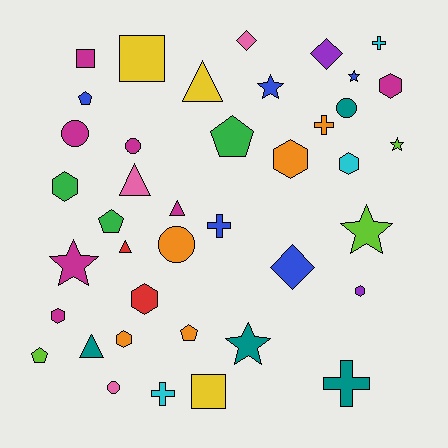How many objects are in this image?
There are 40 objects.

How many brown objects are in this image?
There are no brown objects.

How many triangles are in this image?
There are 5 triangles.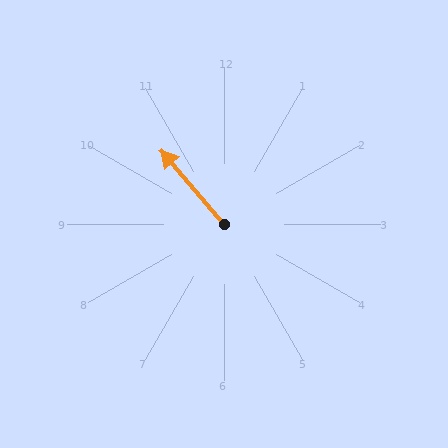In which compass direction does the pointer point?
Northwest.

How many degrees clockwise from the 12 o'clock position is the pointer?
Approximately 319 degrees.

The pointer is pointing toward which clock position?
Roughly 11 o'clock.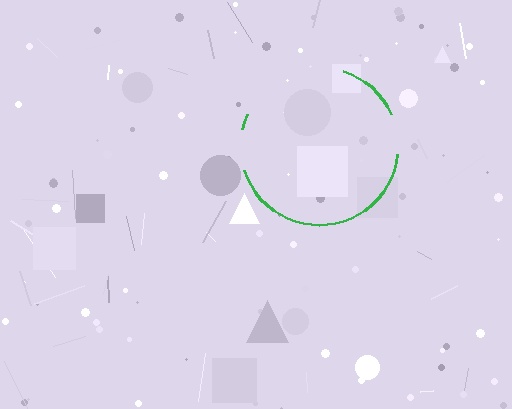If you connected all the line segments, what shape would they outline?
They would outline a circle.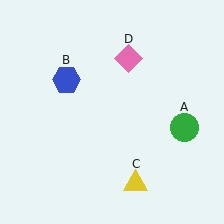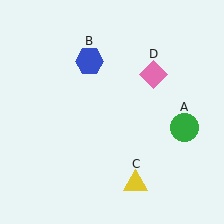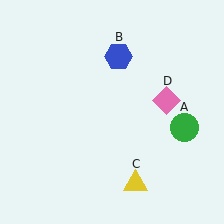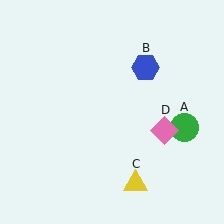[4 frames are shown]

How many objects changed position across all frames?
2 objects changed position: blue hexagon (object B), pink diamond (object D).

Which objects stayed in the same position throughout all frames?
Green circle (object A) and yellow triangle (object C) remained stationary.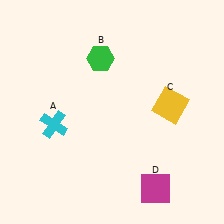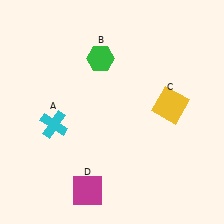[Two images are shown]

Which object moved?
The magenta square (D) moved left.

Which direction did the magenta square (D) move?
The magenta square (D) moved left.